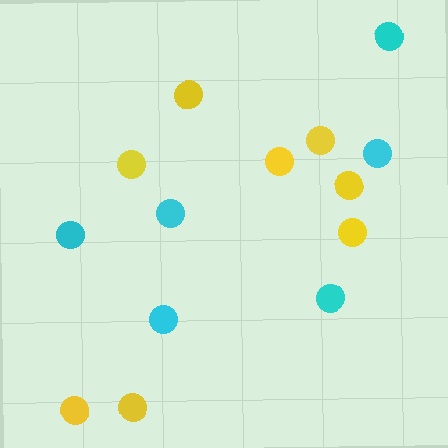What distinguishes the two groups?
There are 2 groups: one group of yellow circles (8) and one group of cyan circles (6).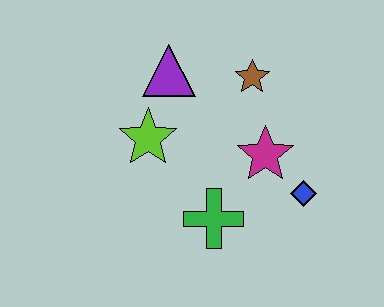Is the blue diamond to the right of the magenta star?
Yes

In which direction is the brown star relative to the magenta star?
The brown star is above the magenta star.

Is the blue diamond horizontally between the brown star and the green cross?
No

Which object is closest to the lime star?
The purple triangle is closest to the lime star.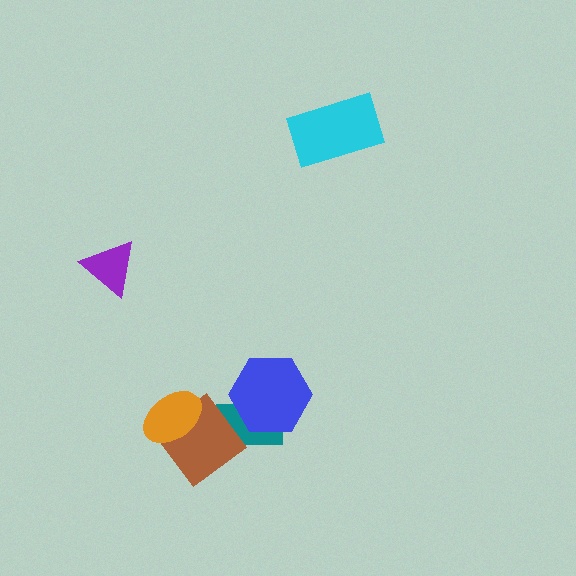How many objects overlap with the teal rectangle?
2 objects overlap with the teal rectangle.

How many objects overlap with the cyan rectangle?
0 objects overlap with the cyan rectangle.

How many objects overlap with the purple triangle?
0 objects overlap with the purple triangle.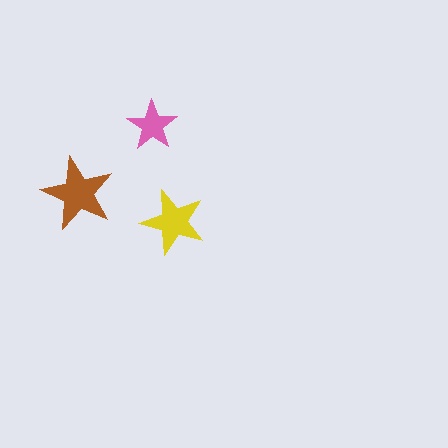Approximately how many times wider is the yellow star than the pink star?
About 1.5 times wider.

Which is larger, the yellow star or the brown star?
The brown one.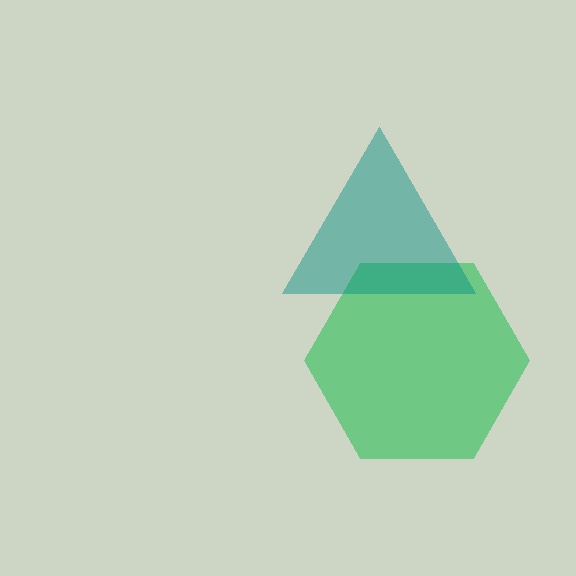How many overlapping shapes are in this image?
There are 2 overlapping shapes in the image.